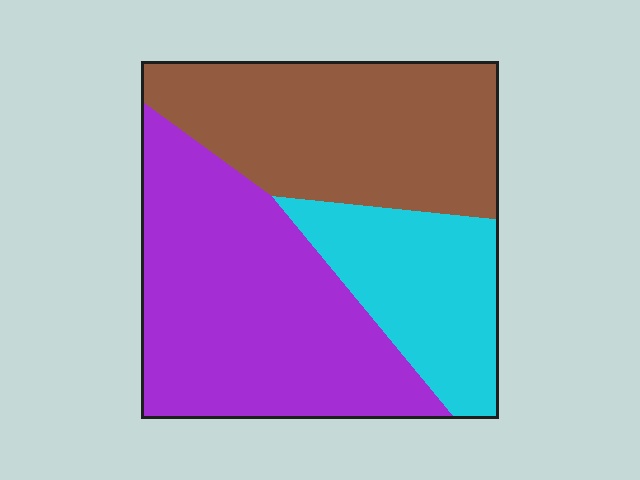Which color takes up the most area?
Purple, at roughly 45%.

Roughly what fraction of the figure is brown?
Brown takes up about one third (1/3) of the figure.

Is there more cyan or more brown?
Brown.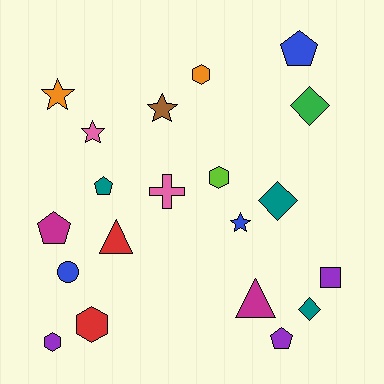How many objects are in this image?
There are 20 objects.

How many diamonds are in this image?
There are 3 diamonds.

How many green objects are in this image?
There is 1 green object.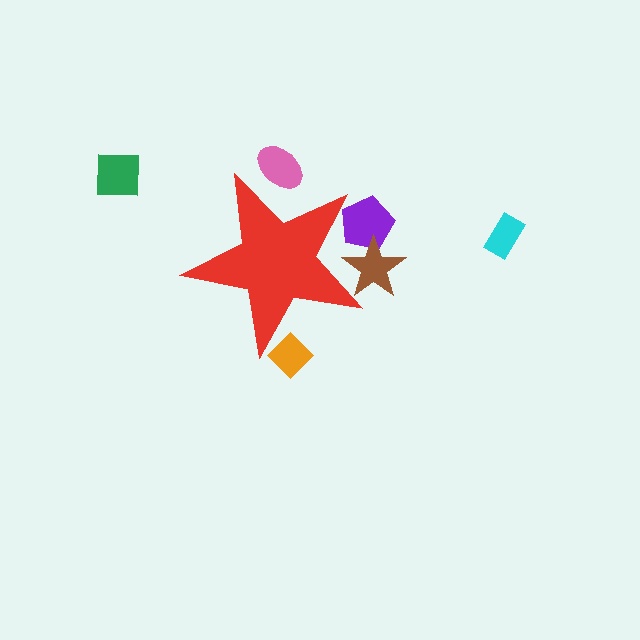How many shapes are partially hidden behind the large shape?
4 shapes are partially hidden.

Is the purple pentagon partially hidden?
Yes, the purple pentagon is partially hidden behind the red star.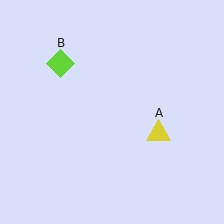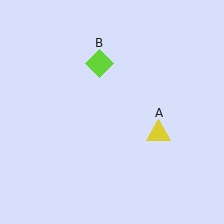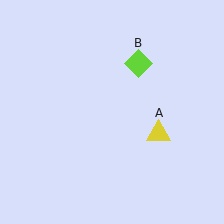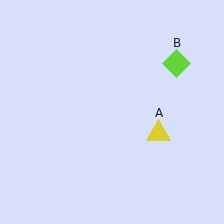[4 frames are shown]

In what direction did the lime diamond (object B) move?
The lime diamond (object B) moved right.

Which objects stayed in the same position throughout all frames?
Yellow triangle (object A) remained stationary.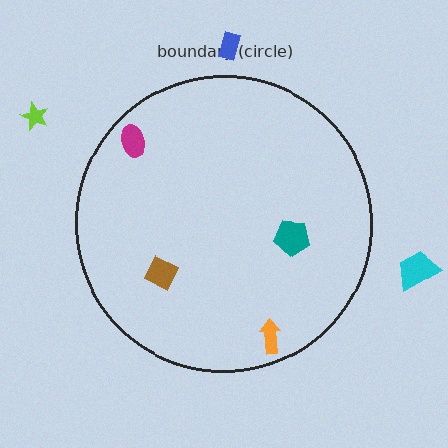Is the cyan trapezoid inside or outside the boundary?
Outside.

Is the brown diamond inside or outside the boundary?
Inside.